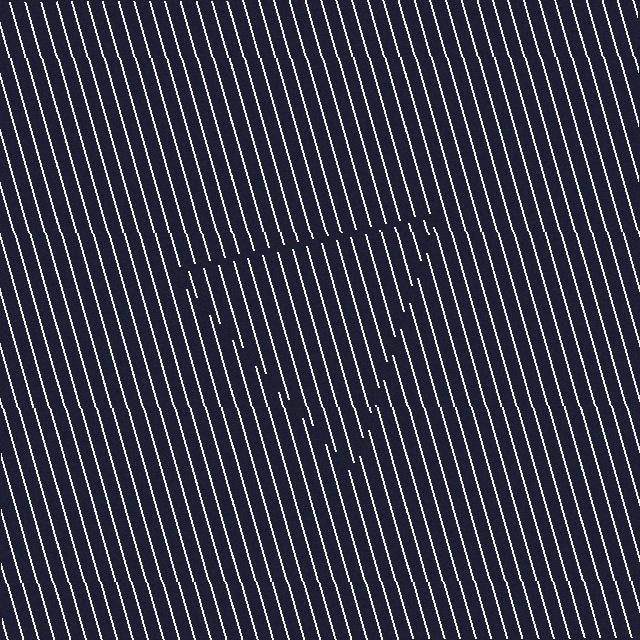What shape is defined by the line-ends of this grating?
An illusory triangle. The interior of the shape contains the same grating, shifted by half a period — the contour is defined by the phase discontinuity where line-ends from the inner and outer gratings abut.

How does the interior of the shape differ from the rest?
The interior of the shape contains the same grating, shifted by half a period — the contour is defined by the phase discontinuity where line-ends from the inner and outer gratings abut.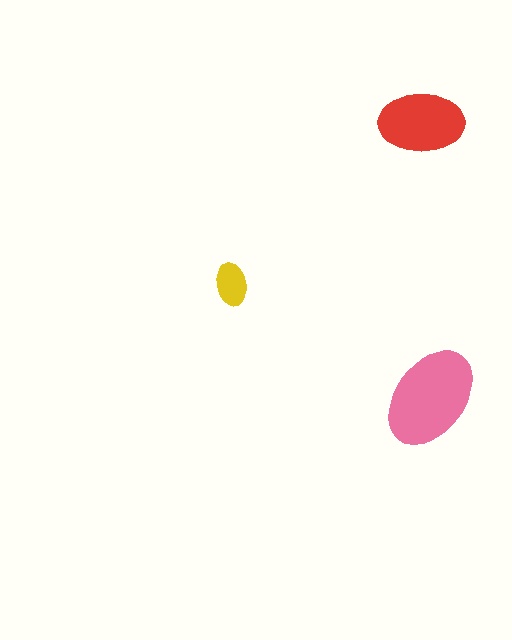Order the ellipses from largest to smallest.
the pink one, the red one, the yellow one.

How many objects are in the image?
There are 3 objects in the image.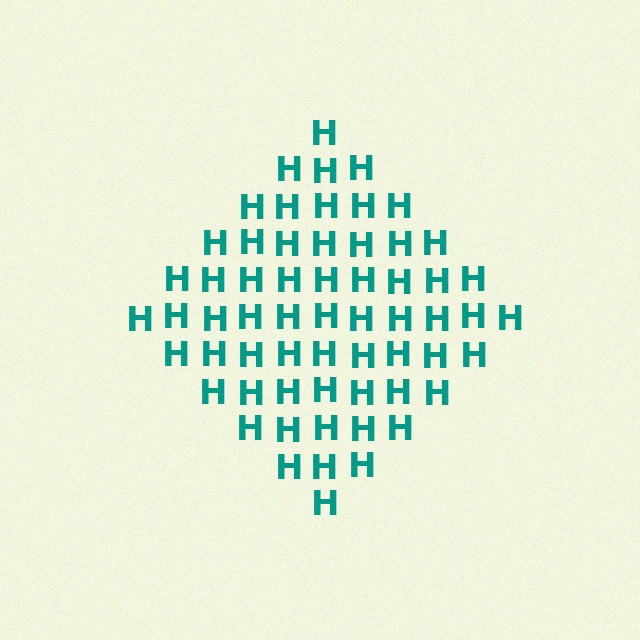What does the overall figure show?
The overall figure shows a diamond.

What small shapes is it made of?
It is made of small letter H's.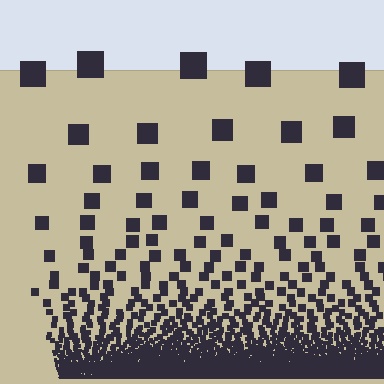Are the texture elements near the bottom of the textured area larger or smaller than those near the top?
Smaller. The gradient is inverted — elements near the bottom are smaller and denser.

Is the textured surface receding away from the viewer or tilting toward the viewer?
The surface appears to tilt toward the viewer. Texture elements get larger and sparser toward the top.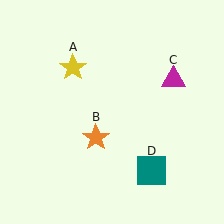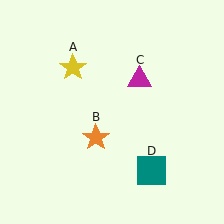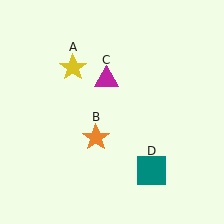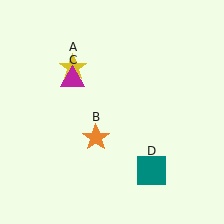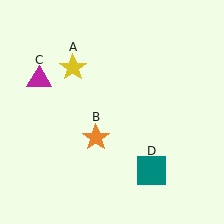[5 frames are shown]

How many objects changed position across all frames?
1 object changed position: magenta triangle (object C).